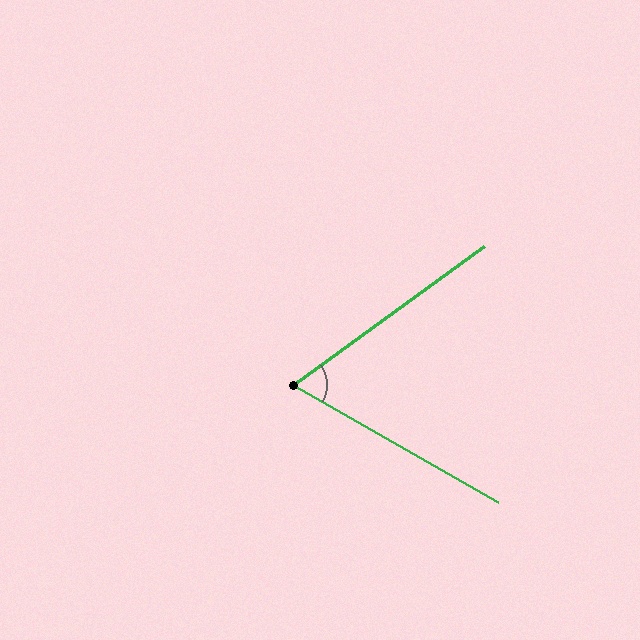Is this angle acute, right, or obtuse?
It is acute.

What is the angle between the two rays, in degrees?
Approximately 66 degrees.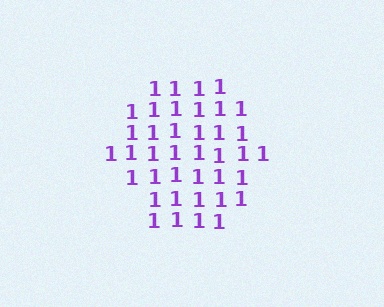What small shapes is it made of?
It is made of small digit 1's.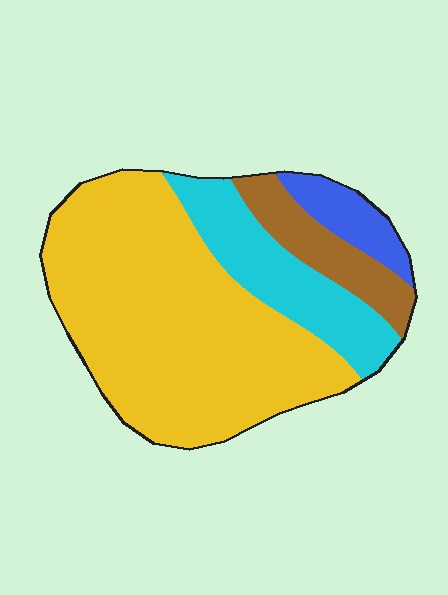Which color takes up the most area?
Yellow, at roughly 65%.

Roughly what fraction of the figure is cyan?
Cyan covers around 20% of the figure.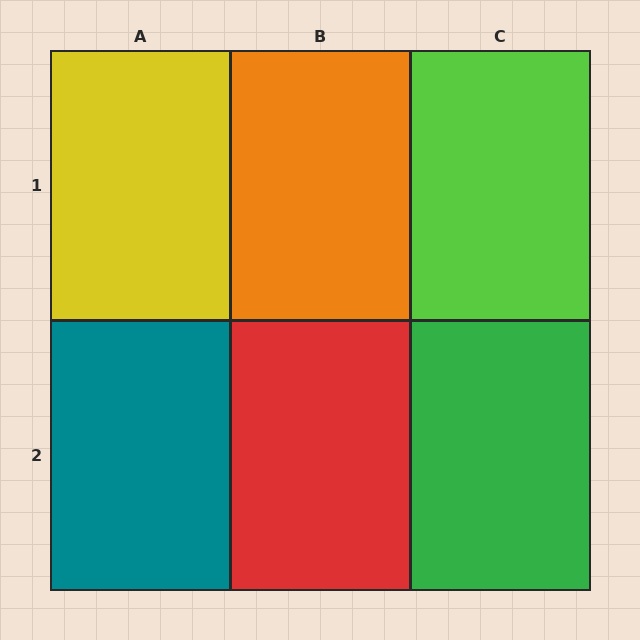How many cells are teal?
1 cell is teal.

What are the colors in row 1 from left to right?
Yellow, orange, lime.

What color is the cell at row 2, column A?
Teal.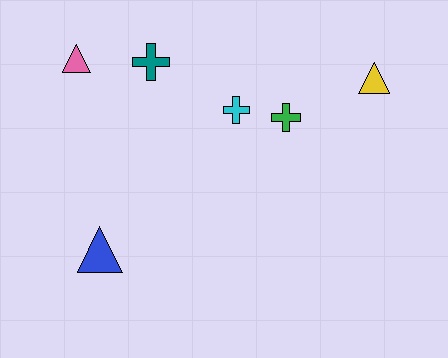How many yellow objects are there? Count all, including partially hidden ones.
There is 1 yellow object.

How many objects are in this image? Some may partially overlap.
There are 6 objects.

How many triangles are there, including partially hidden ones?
There are 3 triangles.